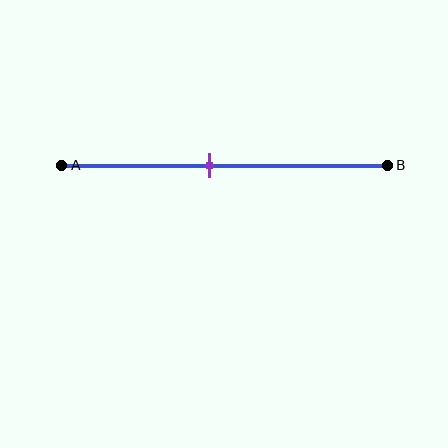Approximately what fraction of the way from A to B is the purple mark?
The purple mark is approximately 45% of the way from A to B.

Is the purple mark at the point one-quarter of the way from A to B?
No, the mark is at about 45% from A, not at the 25% one-quarter point.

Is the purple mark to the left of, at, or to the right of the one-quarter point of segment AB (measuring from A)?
The purple mark is to the right of the one-quarter point of segment AB.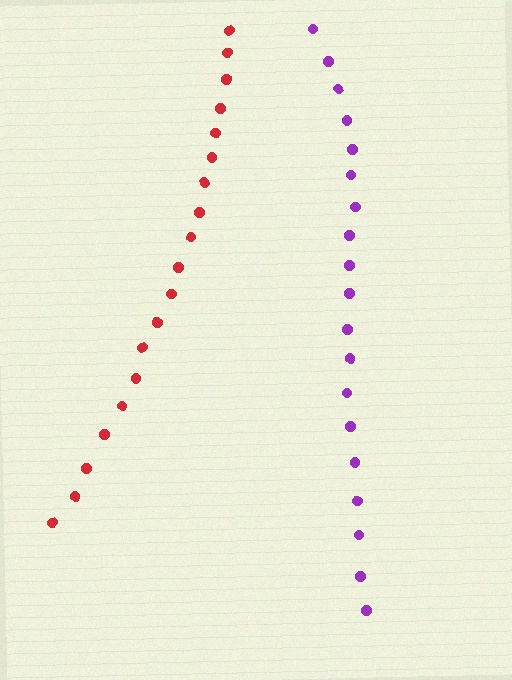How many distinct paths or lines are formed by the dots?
There are 2 distinct paths.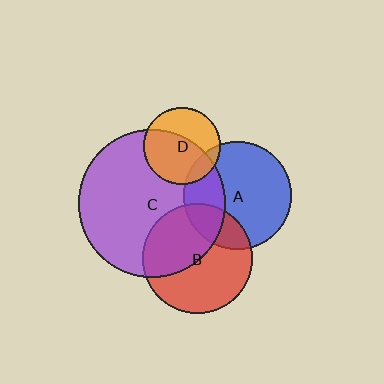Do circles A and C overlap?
Yes.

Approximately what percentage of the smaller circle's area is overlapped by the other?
Approximately 30%.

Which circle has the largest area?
Circle C (purple).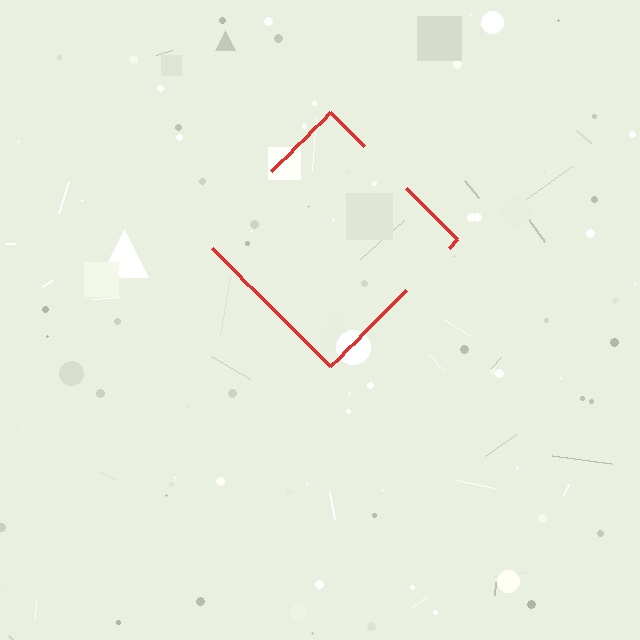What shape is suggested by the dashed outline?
The dashed outline suggests a diamond.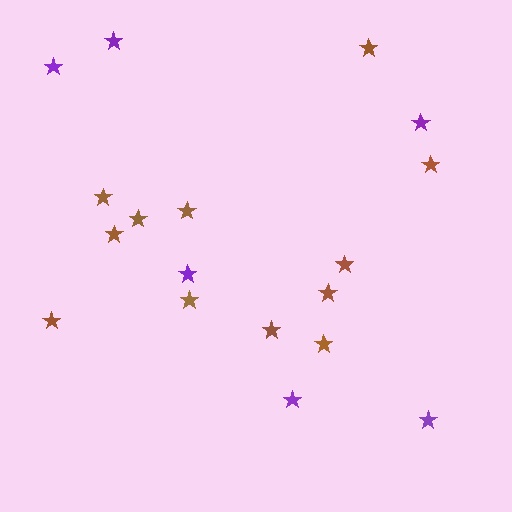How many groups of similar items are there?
There are 2 groups: one group of brown stars (12) and one group of purple stars (6).